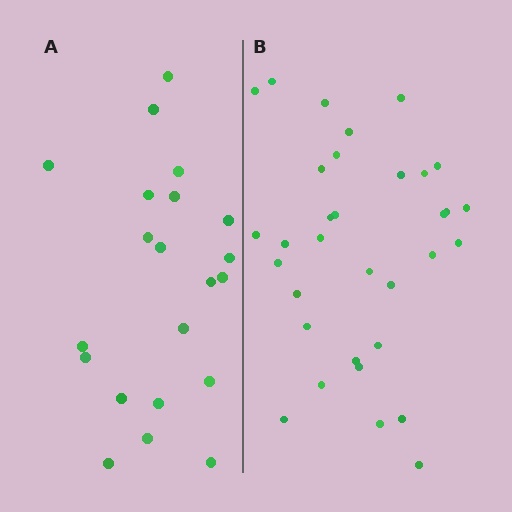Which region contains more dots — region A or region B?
Region B (the right region) has more dots.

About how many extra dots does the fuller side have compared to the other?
Region B has roughly 12 or so more dots than region A.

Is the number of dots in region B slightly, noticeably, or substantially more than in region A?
Region B has substantially more. The ratio is roughly 1.6 to 1.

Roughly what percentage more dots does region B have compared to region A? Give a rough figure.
About 55% more.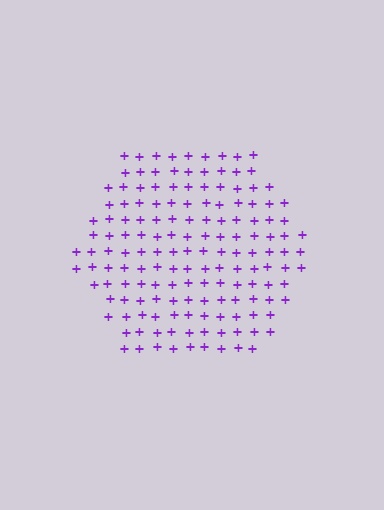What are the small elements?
The small elements are plus signs.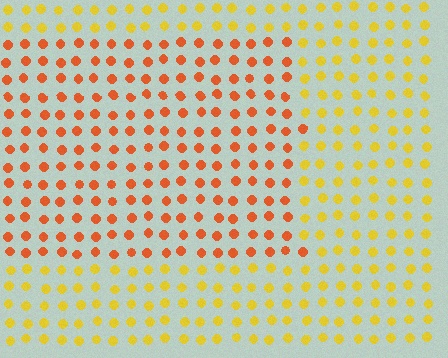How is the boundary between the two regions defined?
The boundary is defined purely by a slight shift in hue (about 37 degrees). Spacing, size, and orientation are identical on both sides.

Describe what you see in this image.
The image is filled with small yellow elements in a uniform arrangement. A rectangle-shaped region is visible where the elements are tinted to a slightly different hue, forming a subtle color boundary.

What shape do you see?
I see a rectangle.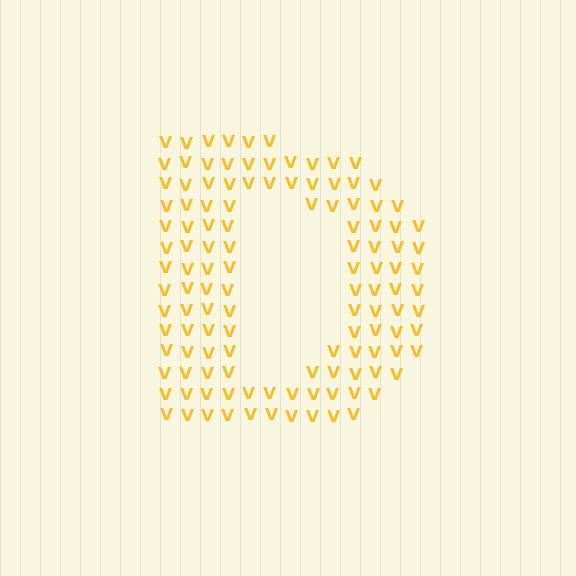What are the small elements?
The small elements are letter V's.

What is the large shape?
The large shape is the letter D.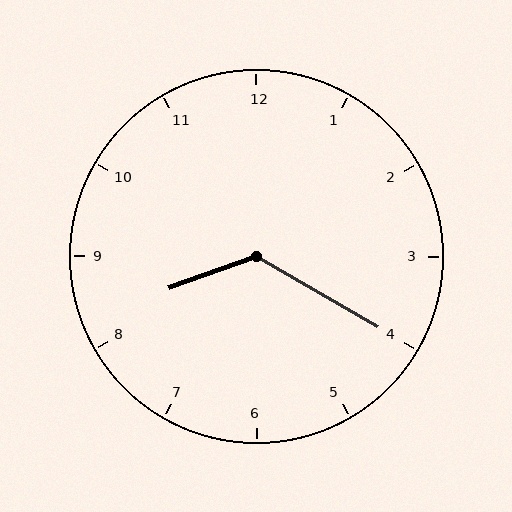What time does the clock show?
8:20.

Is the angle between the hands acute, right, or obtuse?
It is obtuse.